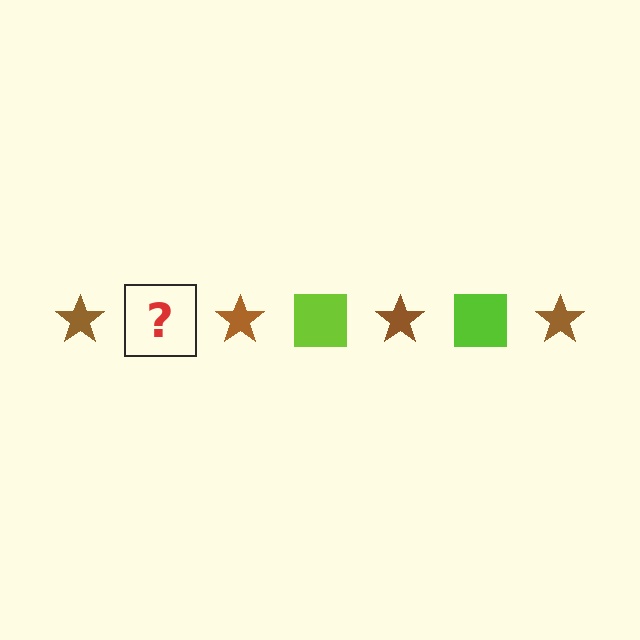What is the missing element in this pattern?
The missing element is a lime square.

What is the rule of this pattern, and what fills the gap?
The rule is that the pattern alternates between brown star and lime square. The gap should be filled with a lime square.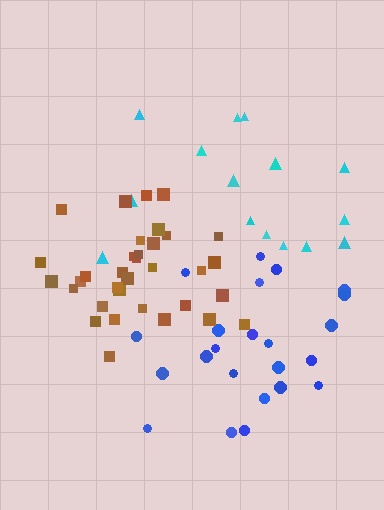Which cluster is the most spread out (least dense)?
Cyan.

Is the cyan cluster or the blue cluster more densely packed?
Blue.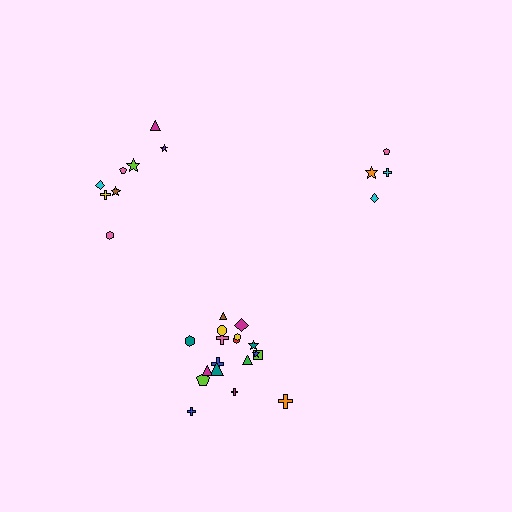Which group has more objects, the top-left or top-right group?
The top-left group.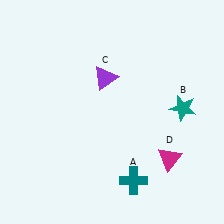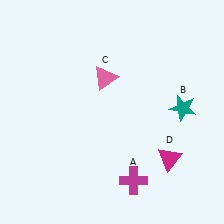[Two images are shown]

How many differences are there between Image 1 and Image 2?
There are 2 differences between the two images.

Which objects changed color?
A changed from teal to magenta. C changed from purple to pink.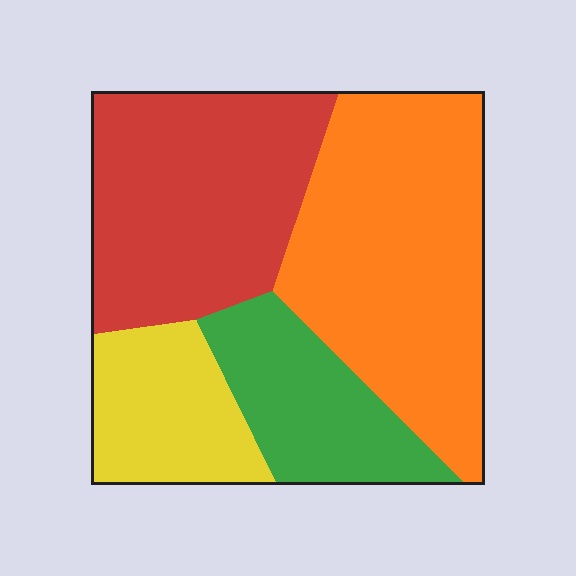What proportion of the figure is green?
Green takes up about one sixth (1/6) of the figure.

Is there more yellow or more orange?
Orange.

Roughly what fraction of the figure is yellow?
Yellow covers around 15% of the figure.